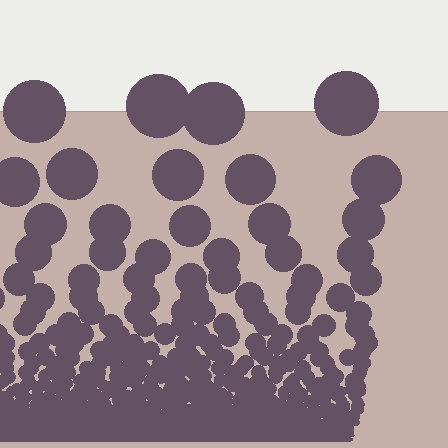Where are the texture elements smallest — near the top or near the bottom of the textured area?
Near the bottom.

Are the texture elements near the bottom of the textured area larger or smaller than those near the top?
Smaller. The gradient is inverted — elements near the bottom are smaller and denser.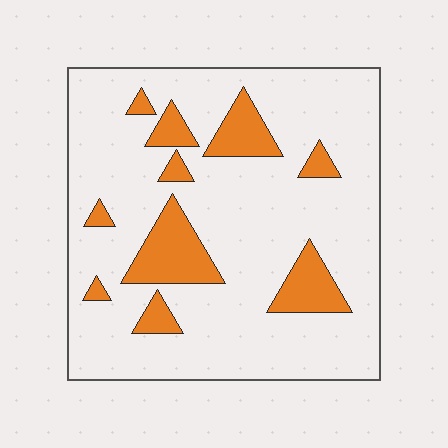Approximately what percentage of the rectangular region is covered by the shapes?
Approximately 15%.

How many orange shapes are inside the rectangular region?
10.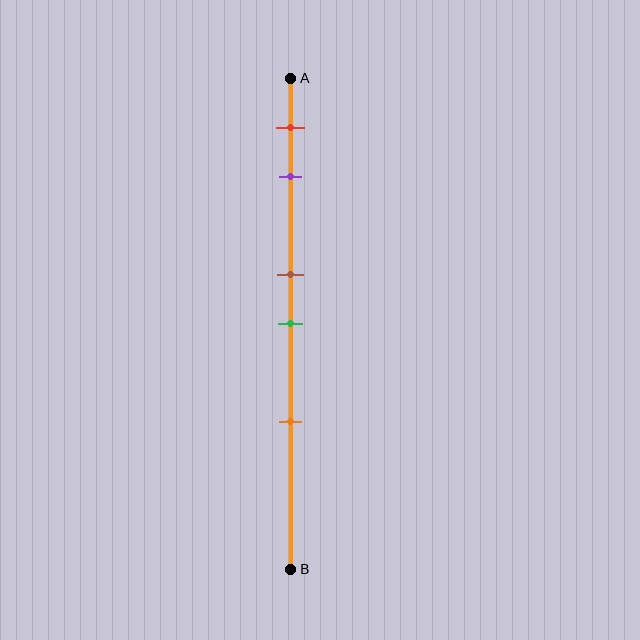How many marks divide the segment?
There are 5 marks dividing the segment.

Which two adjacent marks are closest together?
The brown and green marks are the closest adjacent pair.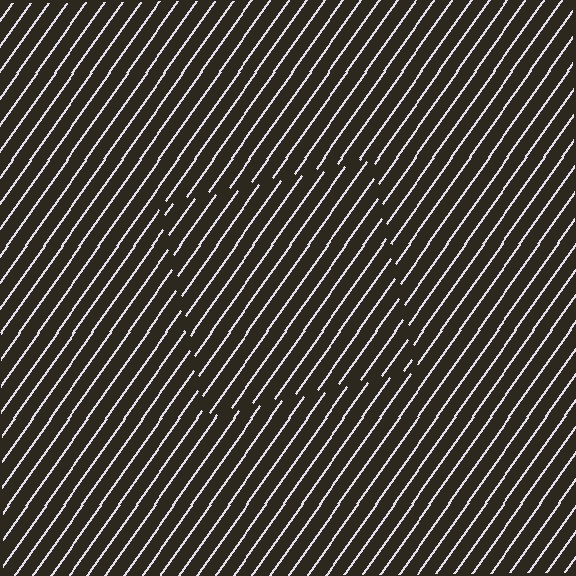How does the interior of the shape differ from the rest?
The interior of the shape contains the same grating, shifted by half a period — the contour is defined by the phase discontinuity where line-ends from the inner and outer gratings abut.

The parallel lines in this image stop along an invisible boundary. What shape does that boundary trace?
An illusory square. The interior of the shape contains the same grating, shifted by half a period — the contour is defined by the phase discontinuity where line-ends from the inner and outer gratings abut.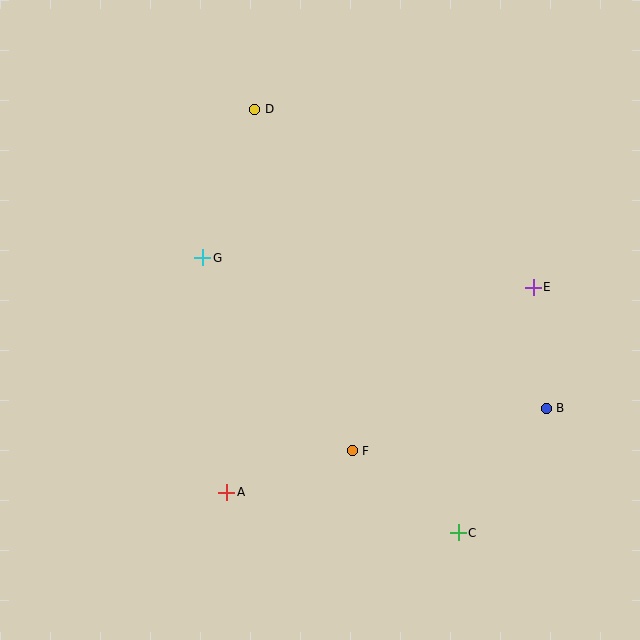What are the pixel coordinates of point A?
Point A is at (227, 492).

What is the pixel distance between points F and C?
The distance between F and C is 134 pixels.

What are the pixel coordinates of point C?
Point C is at (458, 533).